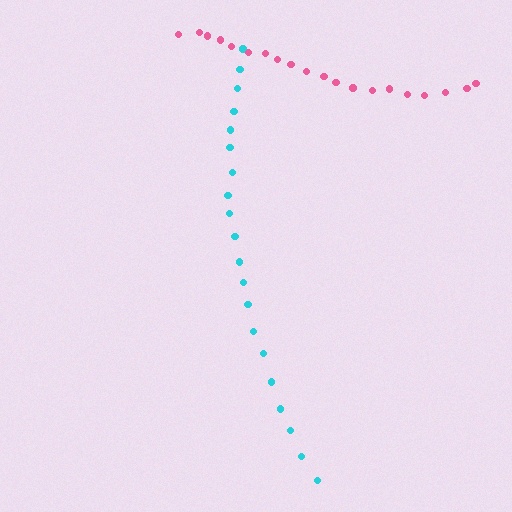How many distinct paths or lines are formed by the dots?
There are 2 distinct paths.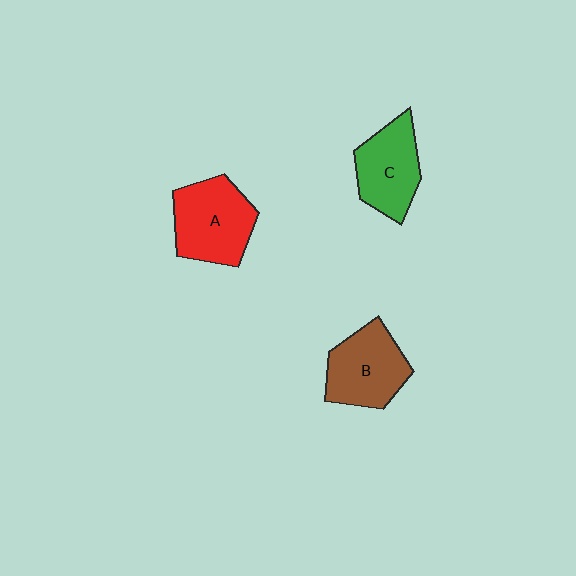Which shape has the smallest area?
Shape C (green).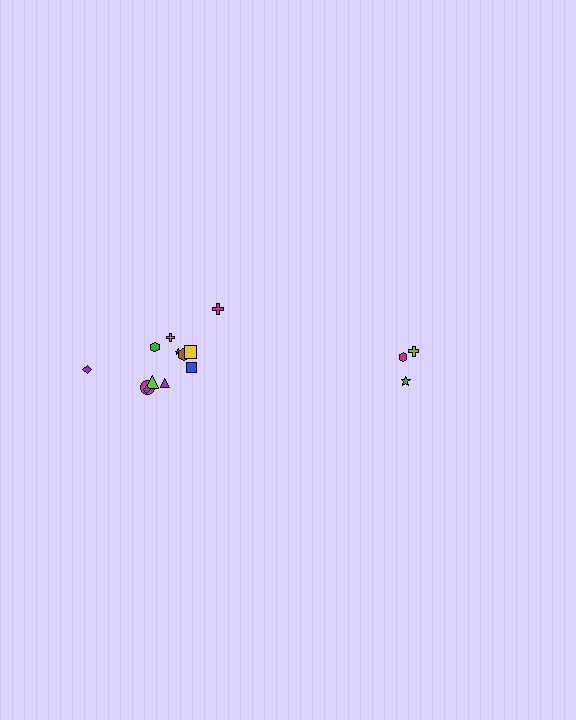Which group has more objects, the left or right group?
The left group.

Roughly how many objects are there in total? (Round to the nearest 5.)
Roughly 15 objects in total.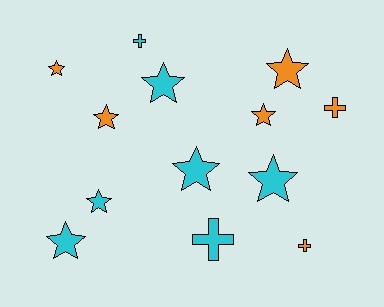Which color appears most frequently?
Cyan, with 7 objects.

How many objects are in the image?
There are 13 objects.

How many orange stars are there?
There are 4 orange stars.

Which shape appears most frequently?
Star, with 9 objects.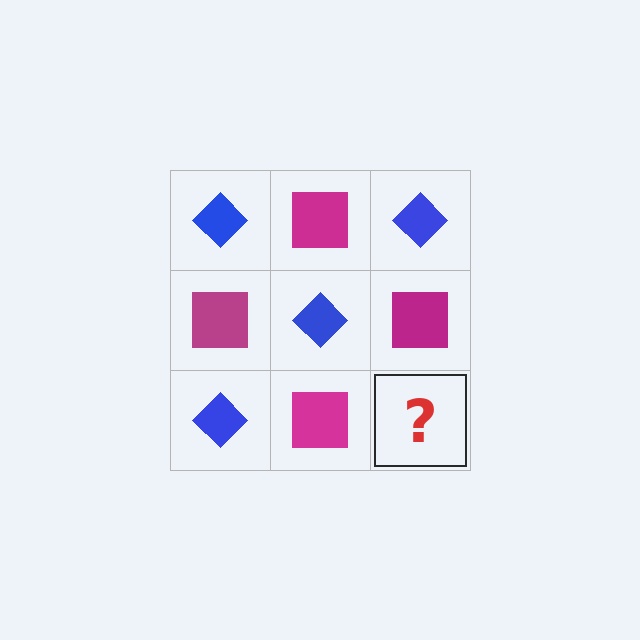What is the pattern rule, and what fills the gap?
The rule is that it alternates blue diamond and magenta square in a checkerboard pattern. The gap should be filled with a blue diamond.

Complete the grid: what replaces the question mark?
The question mark should be replaced with a blue diamond.